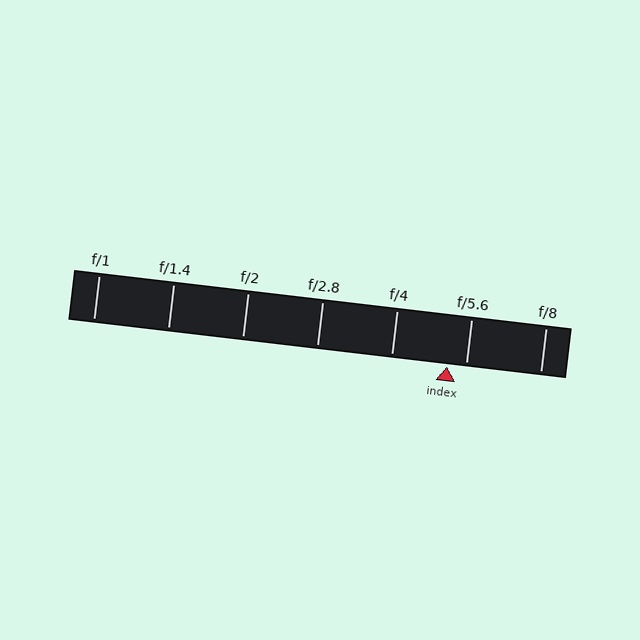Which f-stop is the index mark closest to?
The index mark is closest to f/5.6.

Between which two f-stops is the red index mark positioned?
The index mark is between f/4 and f/5.6.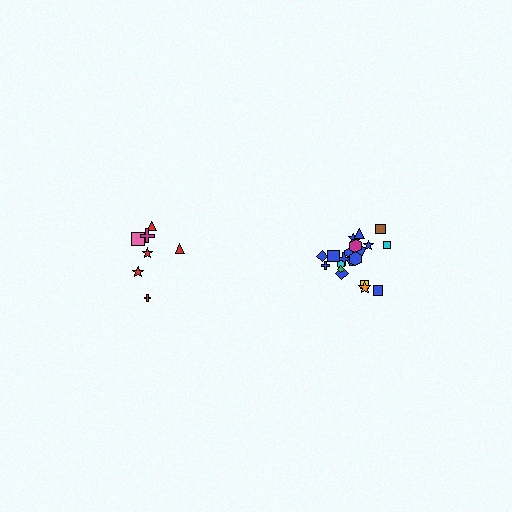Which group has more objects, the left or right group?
The right group.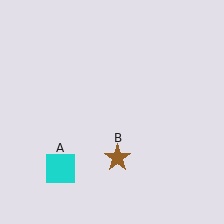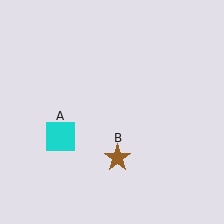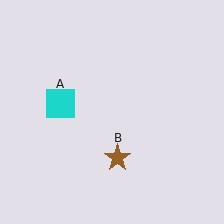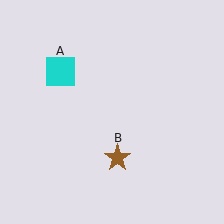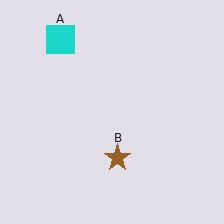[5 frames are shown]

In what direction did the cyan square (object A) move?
The cyan square (object A) moved up.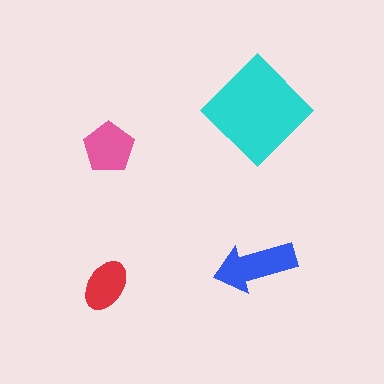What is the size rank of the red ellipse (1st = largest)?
4th.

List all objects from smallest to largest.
The red ellipse, the pink pentagon, the blue arrow, the cyan diamond.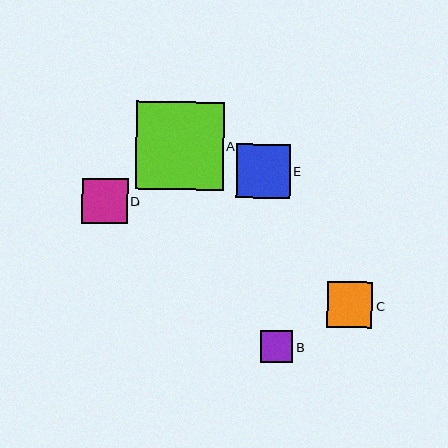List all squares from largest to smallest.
From largest to smallest: A, E, C, D, B.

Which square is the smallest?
Square B is the smallest with a size of approximately 32 pixels.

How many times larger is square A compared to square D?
Square A is approximately 1.9 times the size of square D.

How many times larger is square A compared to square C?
Square A is approximately 1.9 times the size of square C.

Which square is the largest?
Square A is the largest with a size of approximately 88 pixels.